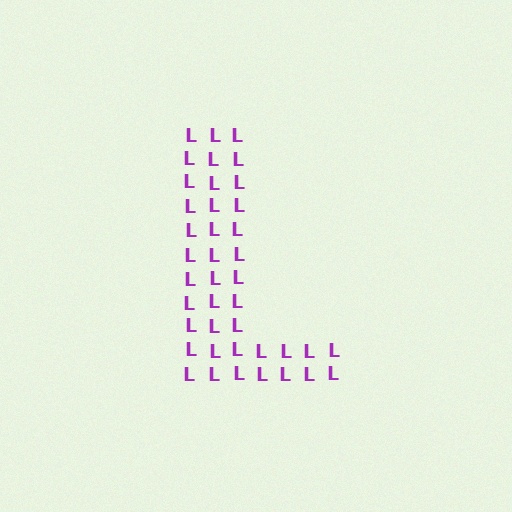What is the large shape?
The large shape is the letter L.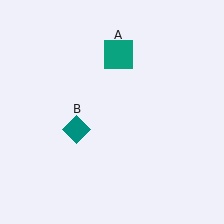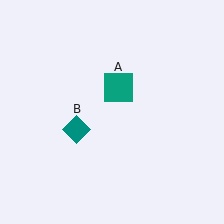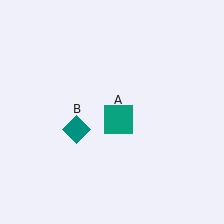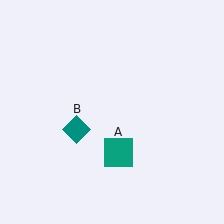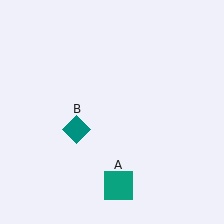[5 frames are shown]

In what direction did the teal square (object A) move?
The teal square (object A) moved down.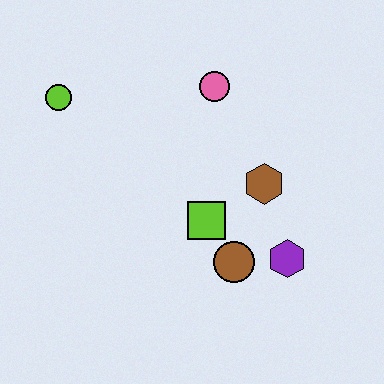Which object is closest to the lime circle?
The pink circle is closest to the lime circle.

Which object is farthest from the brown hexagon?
The lime circle is farthest from the brown hexagon.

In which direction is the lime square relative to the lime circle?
The lime square is to the right of the lime circle.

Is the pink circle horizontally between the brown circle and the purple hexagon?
No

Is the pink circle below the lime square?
No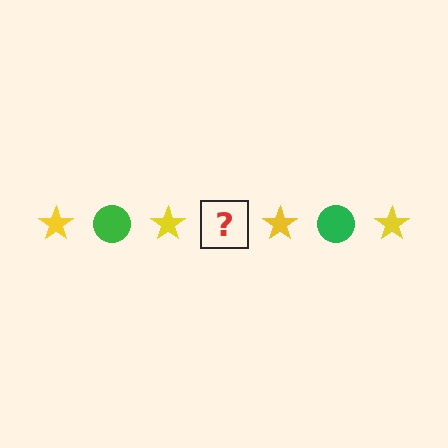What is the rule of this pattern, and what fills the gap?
The rule is that the pattern alternates between yellow star and green circle. The gap should be filled with a green circle.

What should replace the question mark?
The question mark should be replaced with a green circle.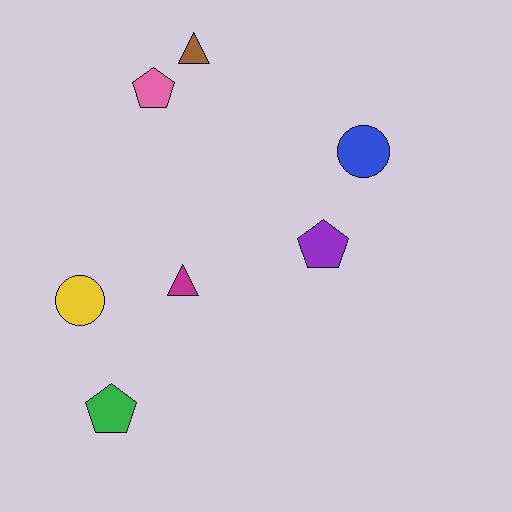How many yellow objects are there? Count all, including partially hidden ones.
There is 1 yellow object.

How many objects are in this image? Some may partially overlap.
There are 7 objects.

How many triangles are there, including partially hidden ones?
There are 2 triangles.